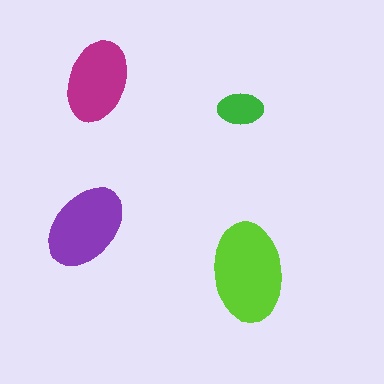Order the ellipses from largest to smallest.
the lime one, the purple one, the magenta one, the green one.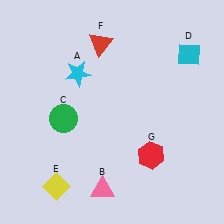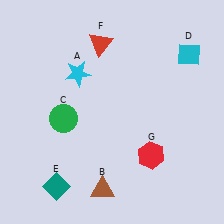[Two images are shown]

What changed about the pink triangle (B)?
In Image 1, B is pink. In Image 2, it changed to brown.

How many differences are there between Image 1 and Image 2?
There are 2 differences between the two images.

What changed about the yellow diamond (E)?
In Image 1, E is yellow. In Image 2, it changed to teal.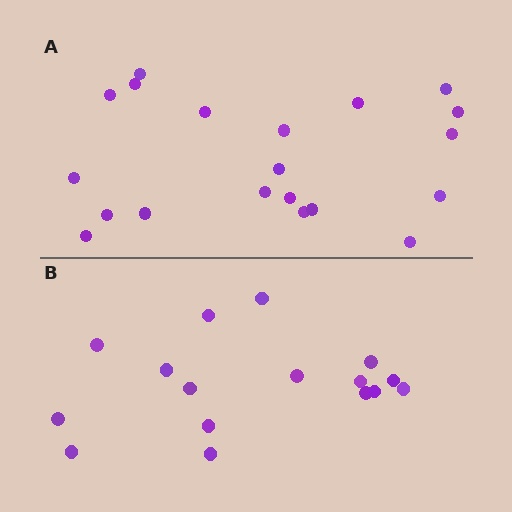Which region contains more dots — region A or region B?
Region A (the top region) has more dots.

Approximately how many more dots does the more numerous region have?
Region A has about 4 more dots than region B.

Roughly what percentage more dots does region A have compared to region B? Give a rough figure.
About 25% more.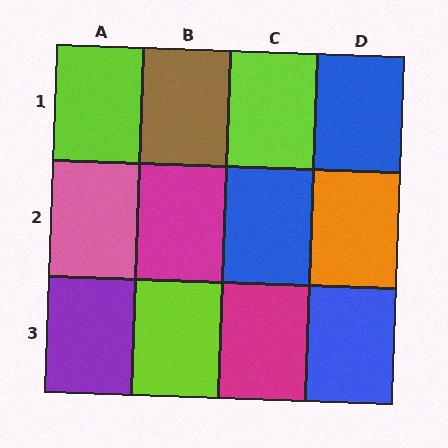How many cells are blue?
3 cells are blue.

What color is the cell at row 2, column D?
Orange.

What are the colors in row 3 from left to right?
Purple, lime, magenta, blue.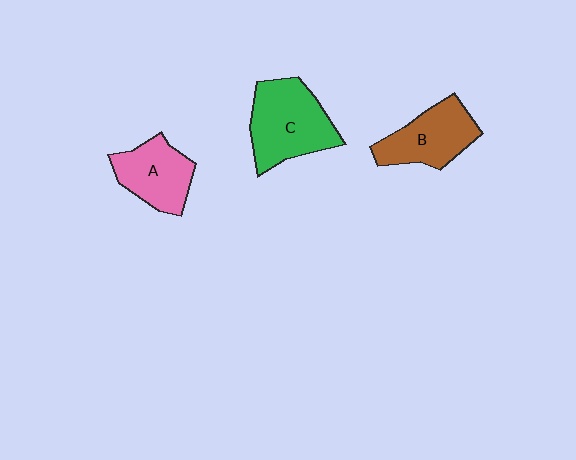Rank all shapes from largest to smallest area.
From largest to smallest: C (green), B (brown), A (pink).